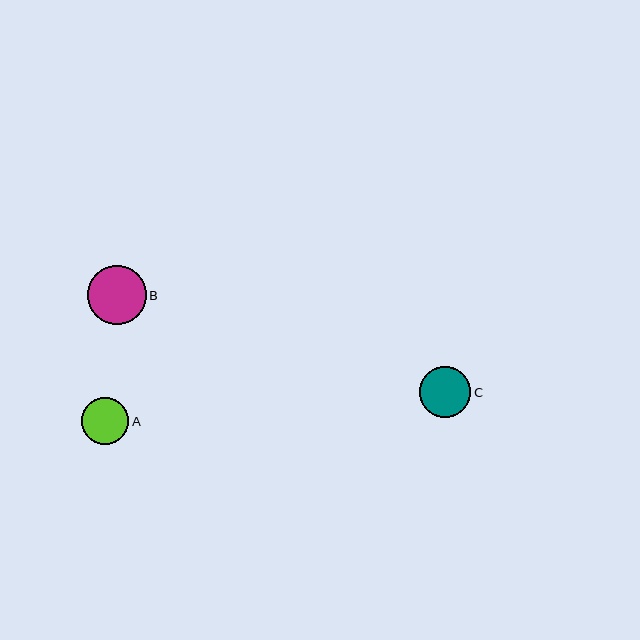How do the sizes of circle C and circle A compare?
Circle C and circle A are approximately the same size.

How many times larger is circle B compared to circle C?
Circle B is approximately 1.1 times the size of circle C.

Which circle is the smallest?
Circle A is the smallest with a size of approximately 47 pixels.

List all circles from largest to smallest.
From largest to smallest: B, C, A.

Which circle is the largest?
Circle B is the largest with a size of approximately 59 pixels.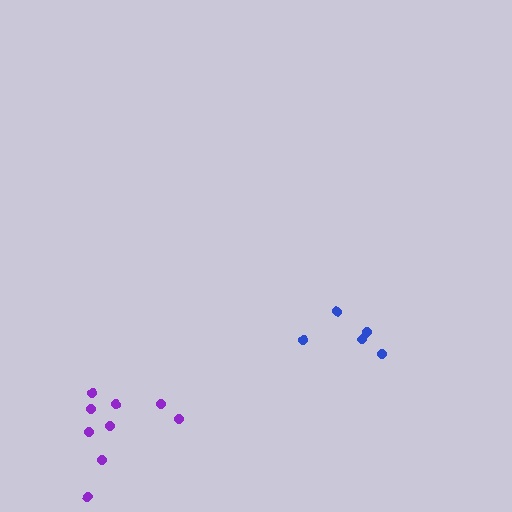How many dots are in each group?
Group 1: 5 dots, Group 2: 9 dots (14 total).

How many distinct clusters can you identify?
There are 2 distinct clusters.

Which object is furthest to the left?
The purple cluster is leftmost.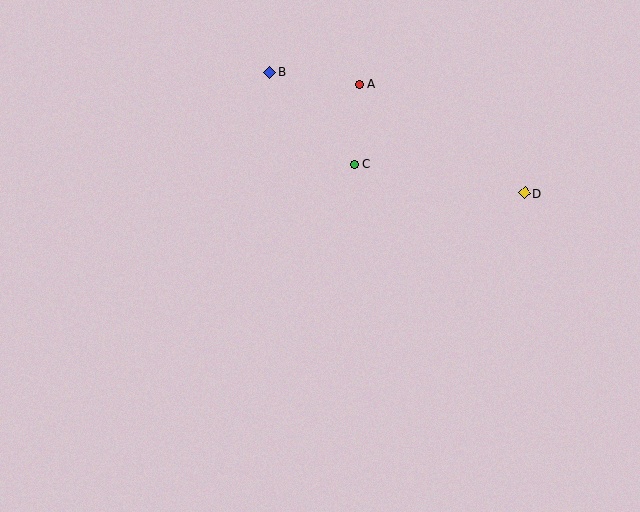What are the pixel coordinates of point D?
Point D is at (525, 193).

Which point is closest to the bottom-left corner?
Point C is closest to the bottom-left corner.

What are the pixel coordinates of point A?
Point A is at (359, 84).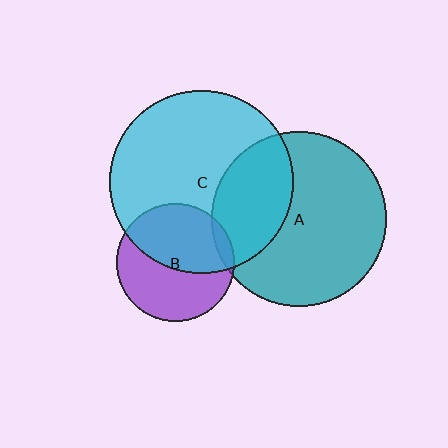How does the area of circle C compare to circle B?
Approximately 2.4 times.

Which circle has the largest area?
Circle C (cyan).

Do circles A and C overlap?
Yes.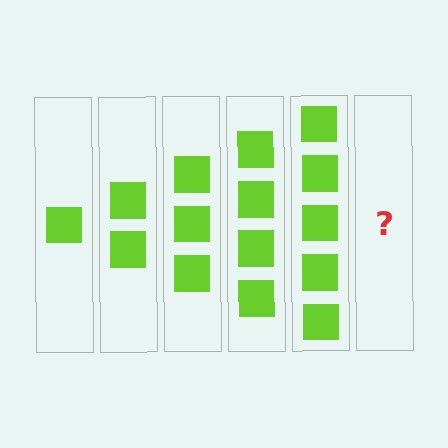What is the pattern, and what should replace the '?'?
The pattern is that each step adds one more square. The '?' should be 6 squares.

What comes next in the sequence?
The next element should be 6 squares.